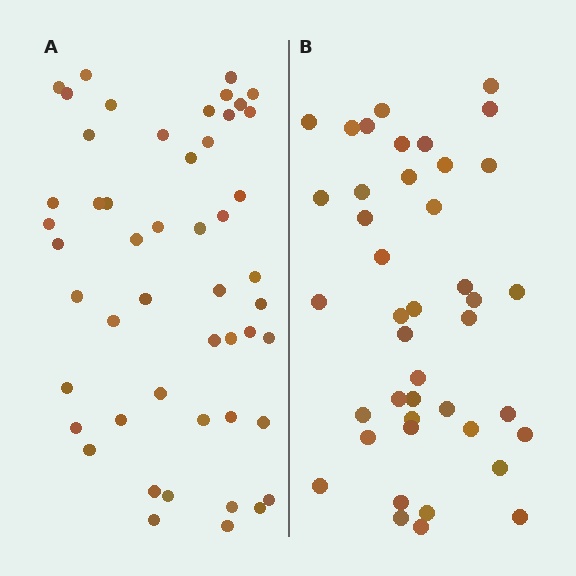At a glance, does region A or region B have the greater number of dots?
Region A (the left region) has more dots.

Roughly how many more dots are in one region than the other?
Region A has roughly 8 or so more dots than region B.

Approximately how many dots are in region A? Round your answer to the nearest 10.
About 50 dots.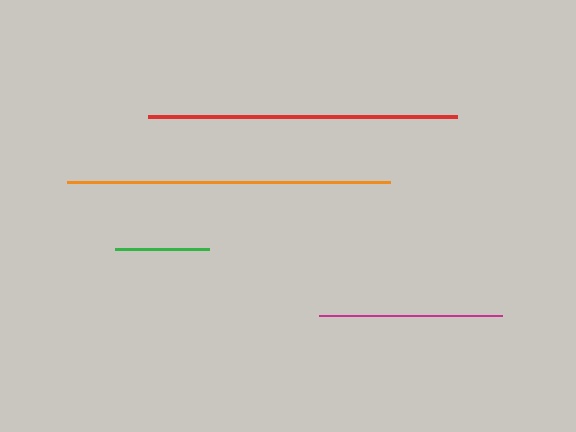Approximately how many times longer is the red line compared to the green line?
The red line is approximately 3.3 times the length of the green line.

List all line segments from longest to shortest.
From longest to shortest: orange, red, magenta, green.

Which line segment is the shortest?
The green line is the shortest at approximately 94 pixels.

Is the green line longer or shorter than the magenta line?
The magenta line is longer than the green line.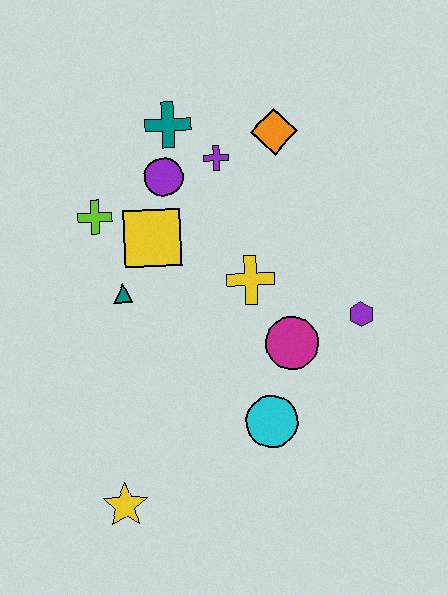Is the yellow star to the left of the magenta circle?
Yes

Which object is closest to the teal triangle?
The yellow square is closest to the teal triangle.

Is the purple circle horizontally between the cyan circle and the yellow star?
Yes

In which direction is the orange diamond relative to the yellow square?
The orange diamond is to the right of the yellow square.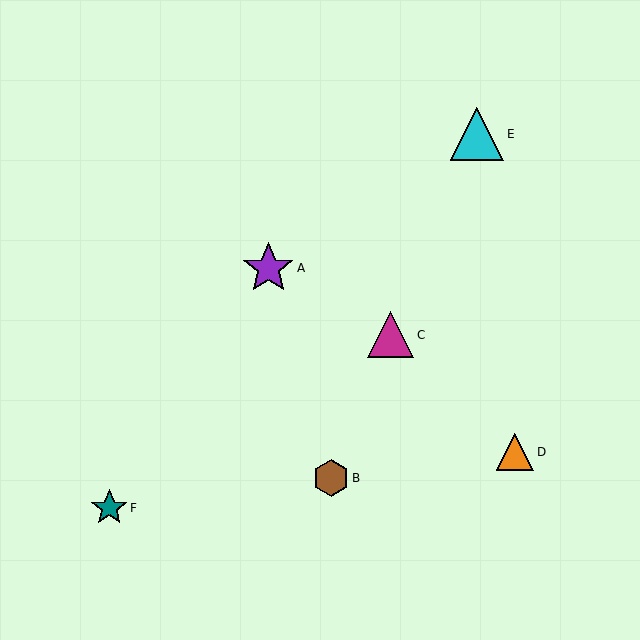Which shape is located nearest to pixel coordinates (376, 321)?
The magenta triangle (labeled C) at (391, 335) is nearest to that location.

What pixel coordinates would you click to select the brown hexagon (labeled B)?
Click at (331, 478) to select the brown hexagon B.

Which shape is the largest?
The cyan triangle (labeled E) is the largest.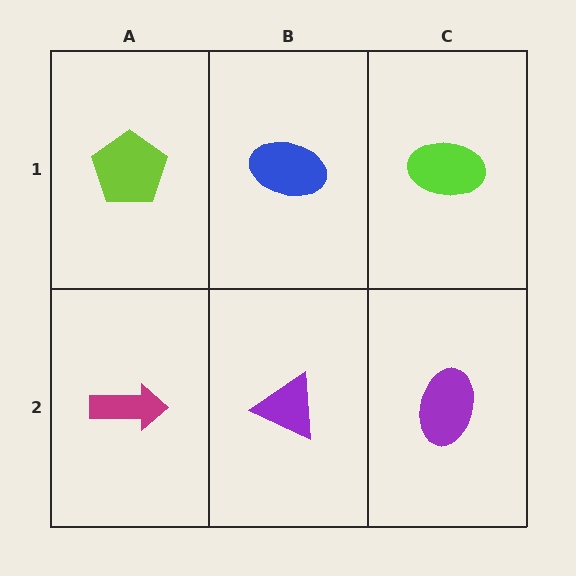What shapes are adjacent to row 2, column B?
A blue ellipse (row 1, column B), a magenta arrow (row 2, column A), a purple ellipse (row 2, column C).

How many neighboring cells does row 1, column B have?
3.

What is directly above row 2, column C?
A lime ellipse.